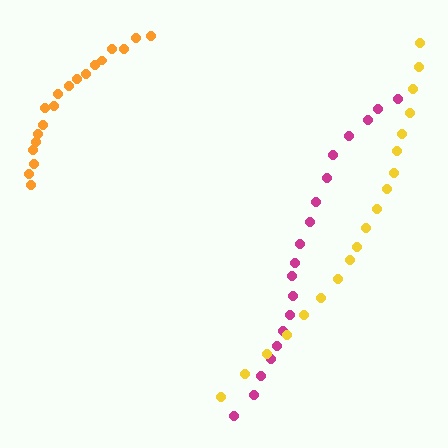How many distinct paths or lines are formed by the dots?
There are 3 distinct paths.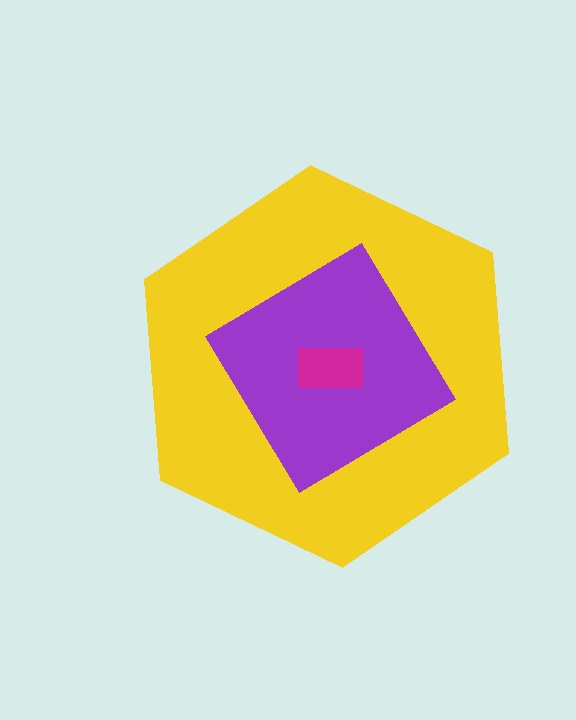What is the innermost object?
The magenta rectangle.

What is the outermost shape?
The yellow hexagon.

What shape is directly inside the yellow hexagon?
The purple diamond.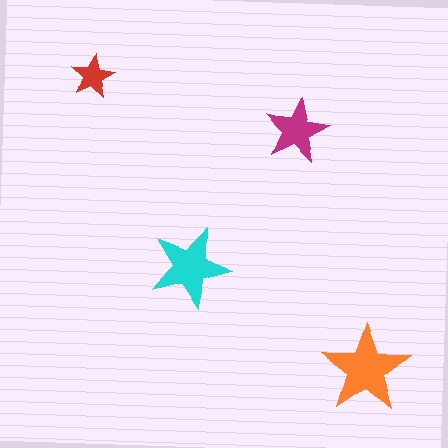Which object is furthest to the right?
The orange star is rightmost.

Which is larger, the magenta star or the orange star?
The orange one.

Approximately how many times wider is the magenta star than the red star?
About 1.5 times wider.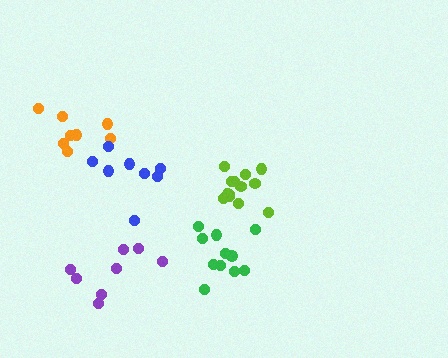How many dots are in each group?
Group 1: 8 dots, Group 2: 8 dots, Group 3: 13 dots, Group 4: 11 dots, Group 5: 8 dots (48 total).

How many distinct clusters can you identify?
There are 5 distinct clusters.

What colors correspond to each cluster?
The clusters are colored: purple, orange, lime, green, blue.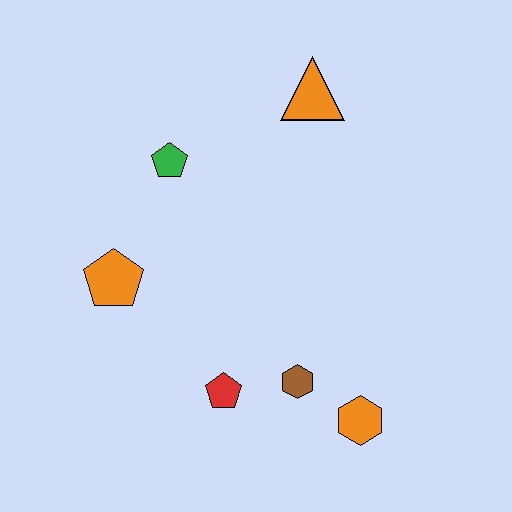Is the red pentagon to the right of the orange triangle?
No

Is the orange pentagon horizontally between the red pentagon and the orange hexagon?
No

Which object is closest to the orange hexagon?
The brown hexagon is closest to the orange hexagon.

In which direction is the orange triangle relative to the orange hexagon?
The orange triangle is above the orange hexagon.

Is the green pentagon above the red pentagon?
Yes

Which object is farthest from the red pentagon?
The orange triangle is farthest from the red pentagon.